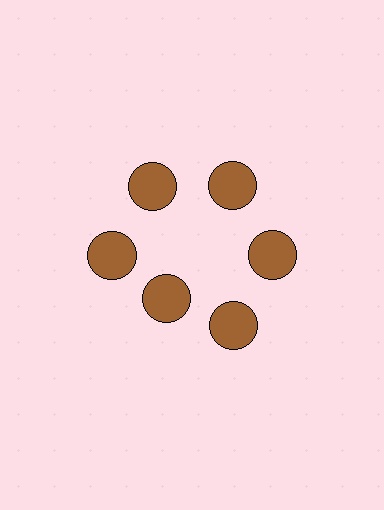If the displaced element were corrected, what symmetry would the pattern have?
It would have 6-fold rotational symmetry — the pattern would map onto itself every 60 degrees.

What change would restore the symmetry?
The symmetry would be restored by moving it outward, back onto the ring so that all 6 circles sit at equal angles and equal distance from the center.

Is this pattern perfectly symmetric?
No. The 6 brown circles are arranged in a ring, but one element near the 7 o'clock position is pulled inward toward the center, breaking the 6-fold rotational symmetry.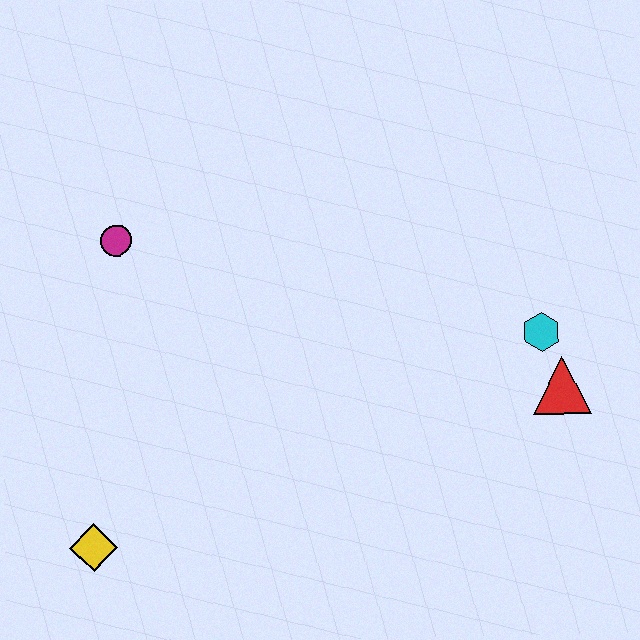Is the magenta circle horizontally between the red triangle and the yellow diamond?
Yes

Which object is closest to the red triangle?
The cyan hexagon is closest to the red triangle.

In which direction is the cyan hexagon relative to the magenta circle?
The cyan hexagon is to the right of the magenta circle.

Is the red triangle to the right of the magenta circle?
Yes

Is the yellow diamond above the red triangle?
No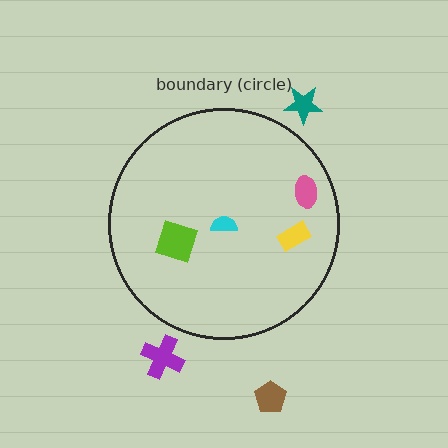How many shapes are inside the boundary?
4 inside, 3 outside.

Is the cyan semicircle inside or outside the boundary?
Inside.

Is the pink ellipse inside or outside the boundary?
Inside.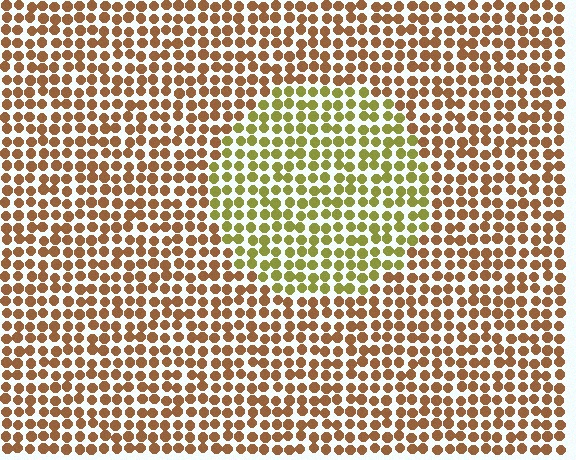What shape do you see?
I see a circle.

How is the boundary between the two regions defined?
The boundary is defined purely by a slight shift in hue (about 42 degrees). Spacing, size, and orientation are identical on both sides.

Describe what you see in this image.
The image is filled with small brown elements in a uniform arrangement. A circle-shaped region is visible where the elements are tinted to a slightly different hue, forming a subtle color boundary.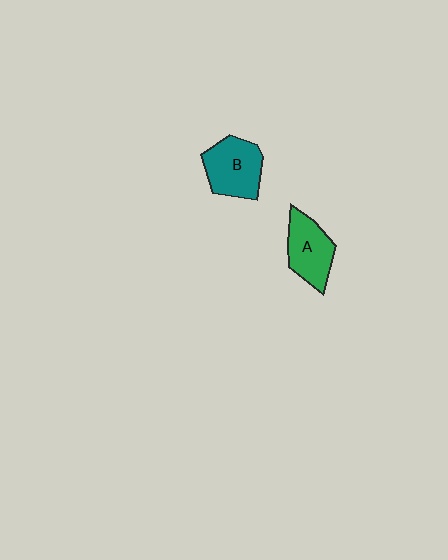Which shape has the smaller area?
Shape A (green).